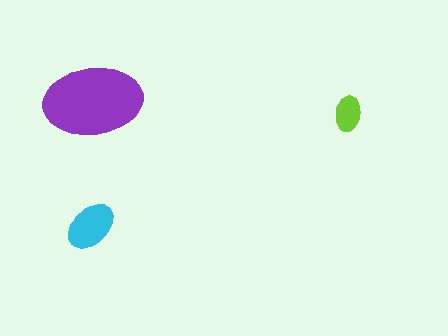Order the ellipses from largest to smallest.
the purple one, the cyan one, the lime one.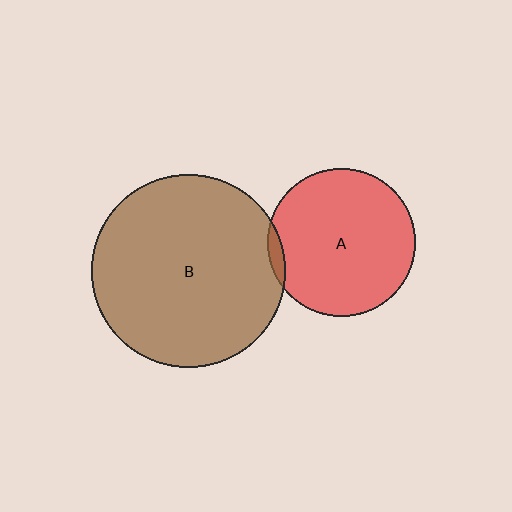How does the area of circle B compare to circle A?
Approximately 1.7 times.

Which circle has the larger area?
Circle B (brown).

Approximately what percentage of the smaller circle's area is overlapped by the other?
Approximately 5%.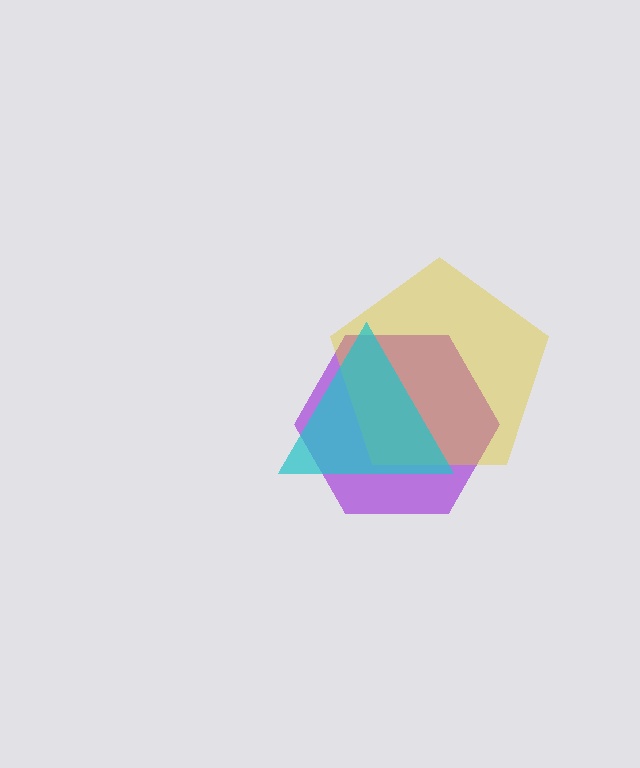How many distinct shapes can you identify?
There are 3 distinct shapes: a purple hexagon, a yellow pentagon, a cyan triangle.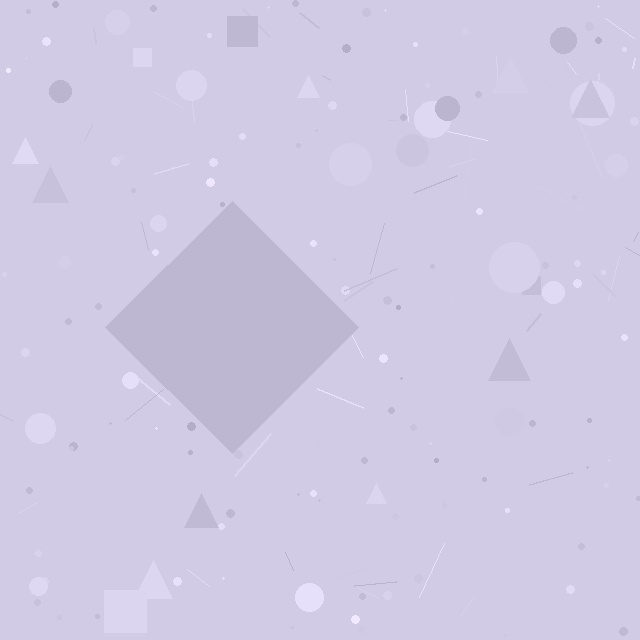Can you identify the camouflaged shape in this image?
The camouflaged shape is a diamond.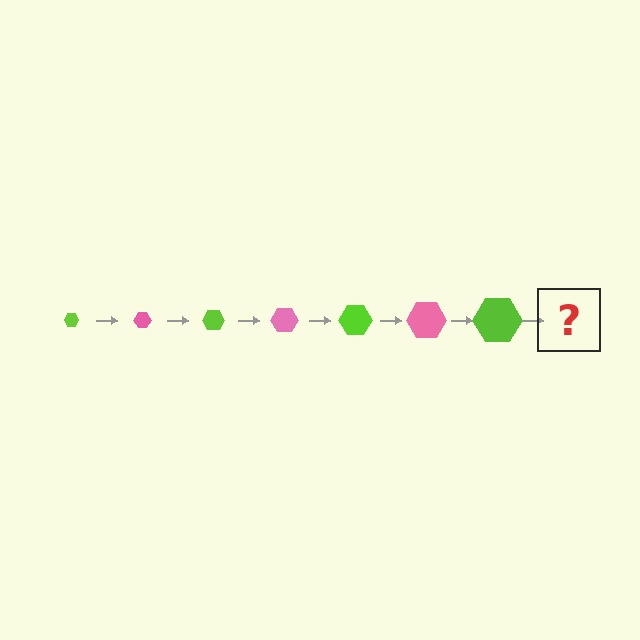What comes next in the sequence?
The next element should be a pink hexagon, larger than the previous one.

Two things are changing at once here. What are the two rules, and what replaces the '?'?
The two rules are that the hexagon grows larger each step and the color cycles through lime and pink. The '?' should be a pink hexagon, larger than the previous one.